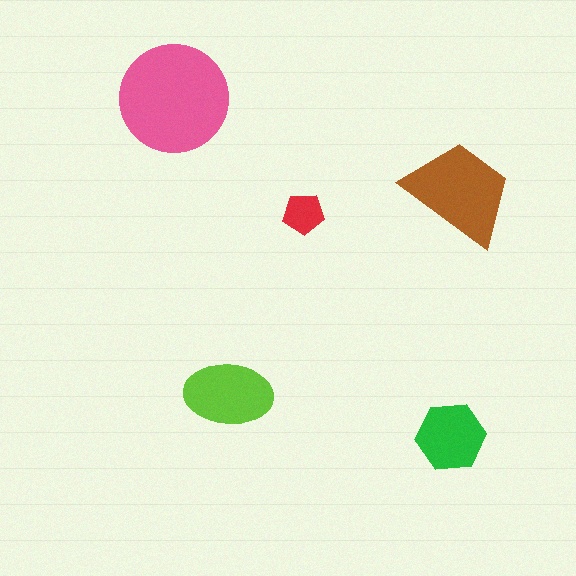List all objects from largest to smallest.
The pink circle, the brown trapezoid, the lime ellipse, the green hexagon, the red pentagon.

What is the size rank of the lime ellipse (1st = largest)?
3rd.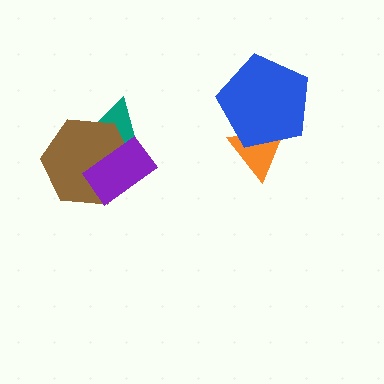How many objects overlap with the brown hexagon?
2 objects overlap with the brown hexagon.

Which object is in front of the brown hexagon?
The purple rectangle is in front of the brown hexagon.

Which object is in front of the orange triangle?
The blue pentagon is in front of the orange triangle.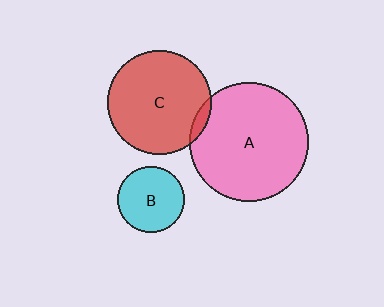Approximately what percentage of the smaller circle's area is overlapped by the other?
Approximately 5%.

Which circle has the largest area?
Circle A (pink).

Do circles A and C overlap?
Yes.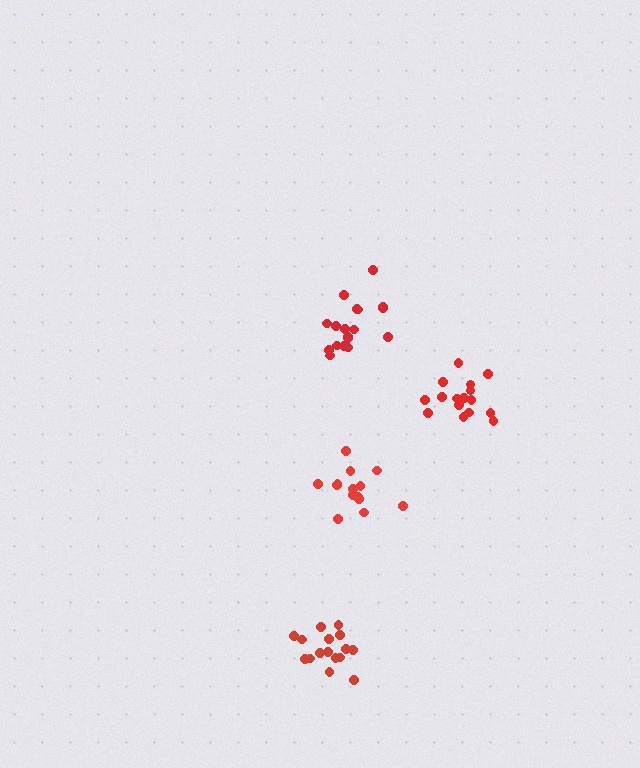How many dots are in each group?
Group 1: 14 dots, Group 2: 16 dots, Group 3: 16 dots, Group 4: 18 dots (64 total).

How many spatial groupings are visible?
There are 4 spatial groupings.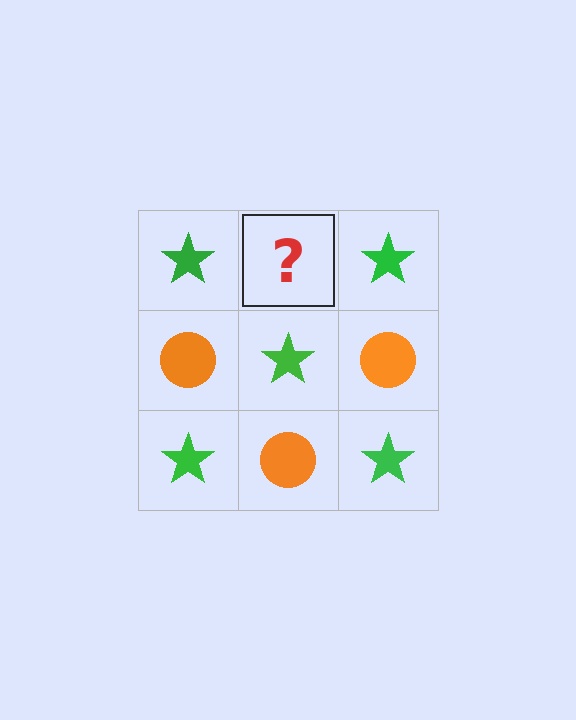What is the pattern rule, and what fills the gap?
The rule is that it alternates green star and orange circle in a checkerboard pattern. The gap should be filled with an orange circle.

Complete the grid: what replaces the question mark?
The question mark should be replaced with an orange circle.